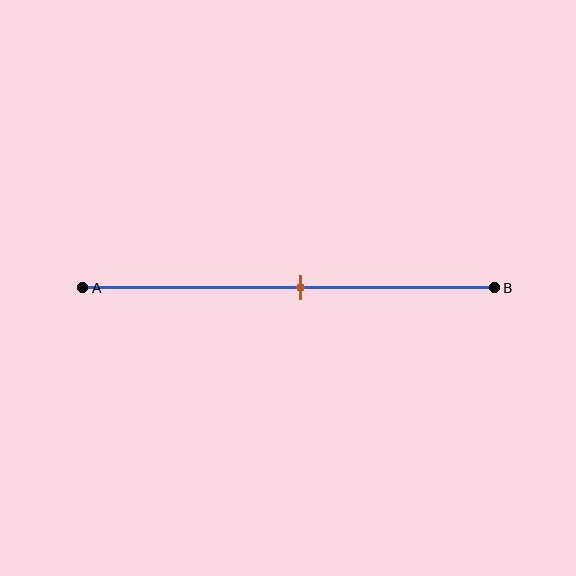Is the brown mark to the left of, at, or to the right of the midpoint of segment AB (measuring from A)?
The brown mark is approximately at the midpoint of segment AB.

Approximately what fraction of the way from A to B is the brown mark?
The brown mark is approximately 55% of the way from A to B.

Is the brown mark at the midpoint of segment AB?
Yes, the mark is approximately at the midpoint.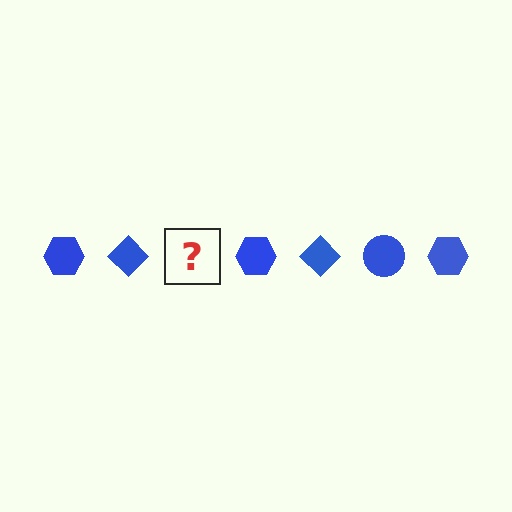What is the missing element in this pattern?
The missing element is a blue circle.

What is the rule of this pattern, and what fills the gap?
The rule is that the pattern cycles through hexagon, diamond, circle shapes in blue. The gap should be filled with a blue circle.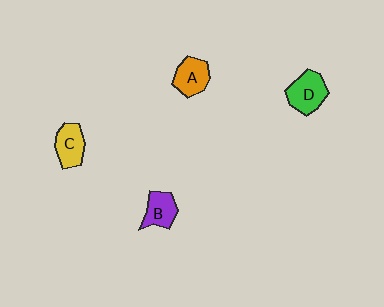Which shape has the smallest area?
Shape B (purple).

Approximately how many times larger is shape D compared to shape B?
Approximately 1.3 times.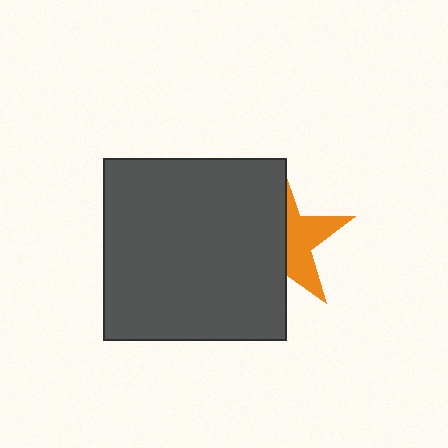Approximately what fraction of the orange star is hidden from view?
Roughly 59% of the orange star is hidden behind the dark gray square.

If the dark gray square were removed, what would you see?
You would see the complete orange star.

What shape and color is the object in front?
The object in front is a dark gray square.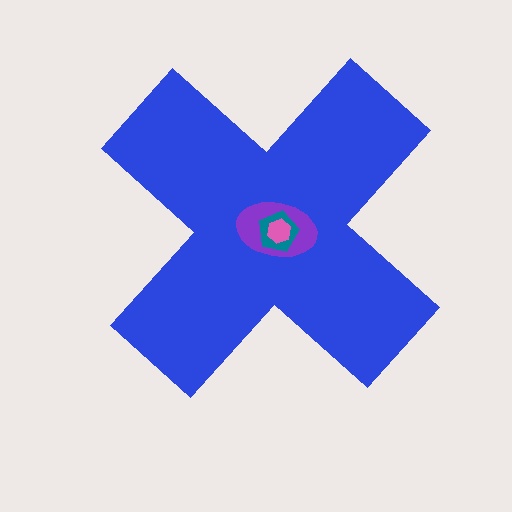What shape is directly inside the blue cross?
The purple ellipse.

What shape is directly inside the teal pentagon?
The pink hexagon.